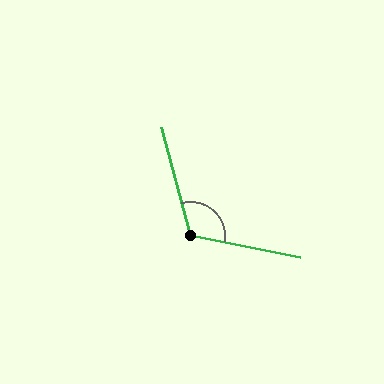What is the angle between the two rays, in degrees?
Approximately 116 degrees.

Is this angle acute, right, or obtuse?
It is obtuse.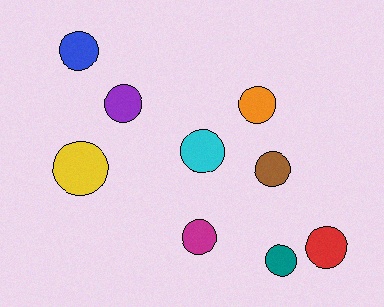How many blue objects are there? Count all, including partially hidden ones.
There is 1 blue object.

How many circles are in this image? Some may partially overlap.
There are 9 circles.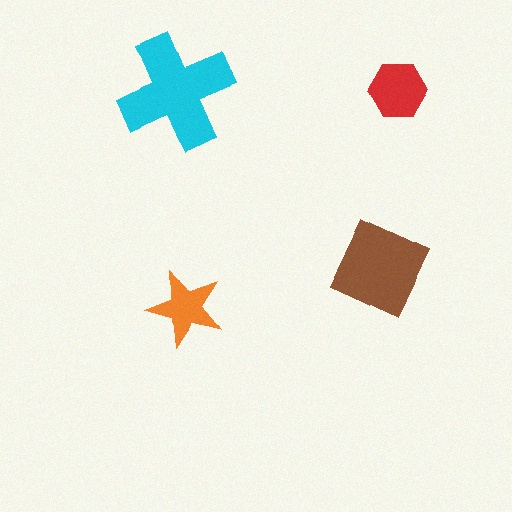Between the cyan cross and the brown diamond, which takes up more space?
The cyan cross.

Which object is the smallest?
The orange star.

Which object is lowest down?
The orange star is bottommost.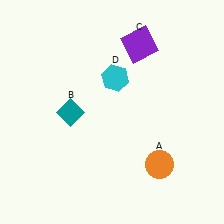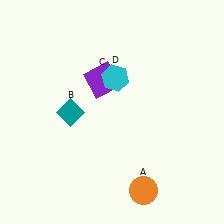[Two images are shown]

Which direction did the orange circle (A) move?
The orange circle (A) moved down.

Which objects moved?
The objects that moved are: the orange circle (A), the purple square (C).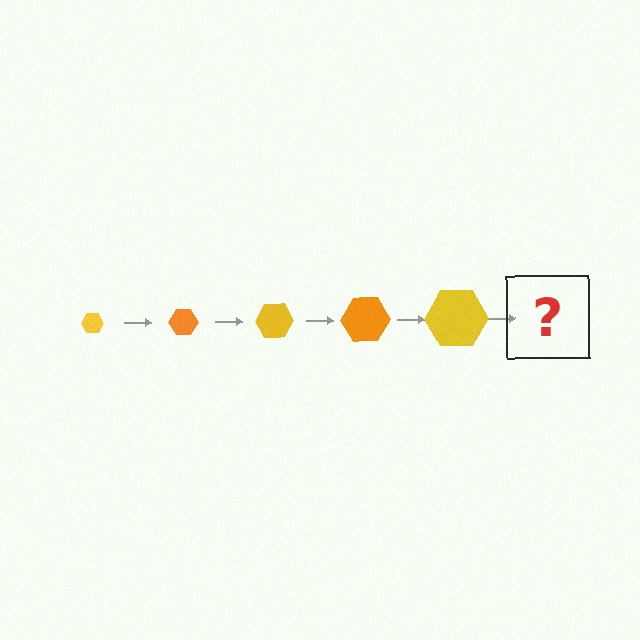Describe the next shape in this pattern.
It should be an orange hexagon, larger than the previous one.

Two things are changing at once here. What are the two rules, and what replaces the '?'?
The two rules are that the hexagon grows larger each step and the color cycles through yellow and orange. The '?' should be an orange hexagon, larger than the previous one.